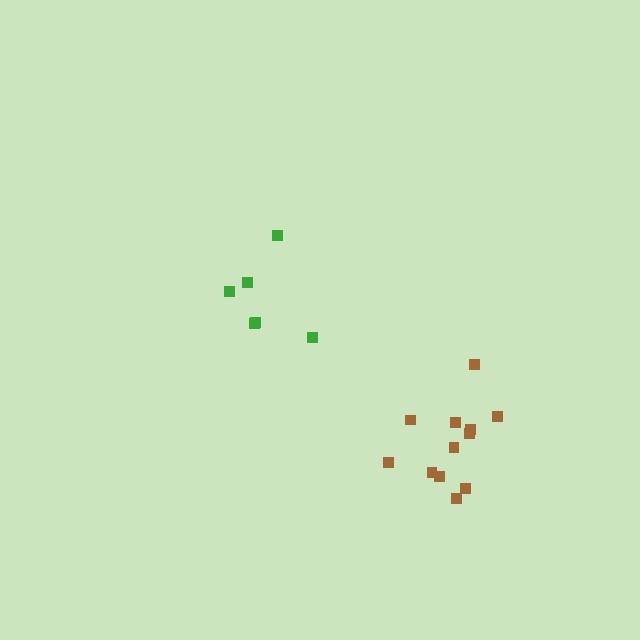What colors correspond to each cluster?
The clusters are colored: green, brown.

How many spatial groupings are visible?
There are 2 spatial groupings.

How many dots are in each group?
Group 1: 6 dots, Group 2: 12 dots (18 total).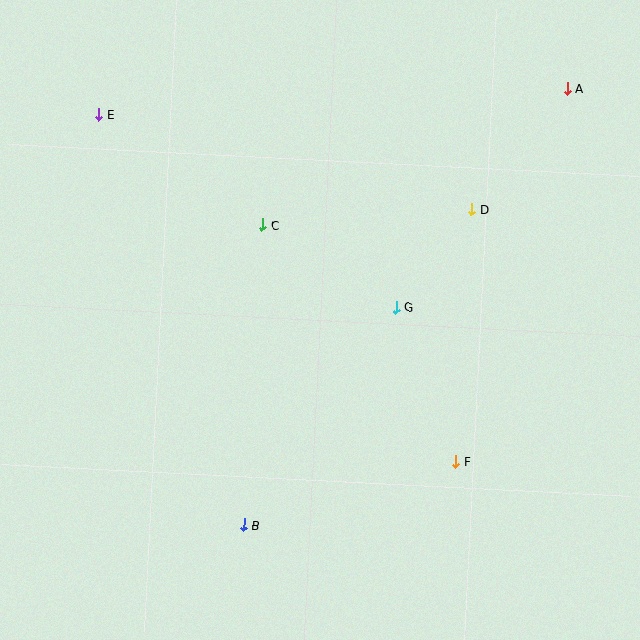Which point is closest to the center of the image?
Point G at (396, 307) is closest to the center.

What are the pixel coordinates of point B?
Point B is at (244, 525).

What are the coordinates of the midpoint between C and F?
The midpoint between C and F is at (359, 343).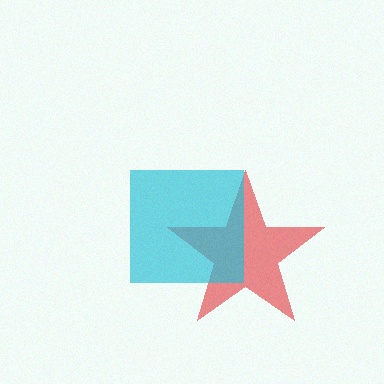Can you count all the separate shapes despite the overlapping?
Yes, there are 2 separate shapes.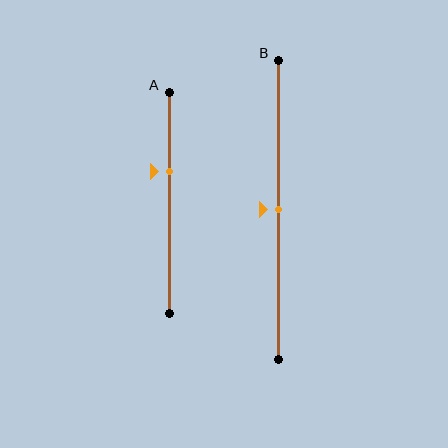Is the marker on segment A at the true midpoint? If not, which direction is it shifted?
No, the marker on segment A is shifted upward by about 14% of the segment length.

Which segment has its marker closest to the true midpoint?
Segment B has its marker closest to the true midpoint.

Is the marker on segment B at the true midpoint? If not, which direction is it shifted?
Yes, the marker on segment B is at the true midpoint.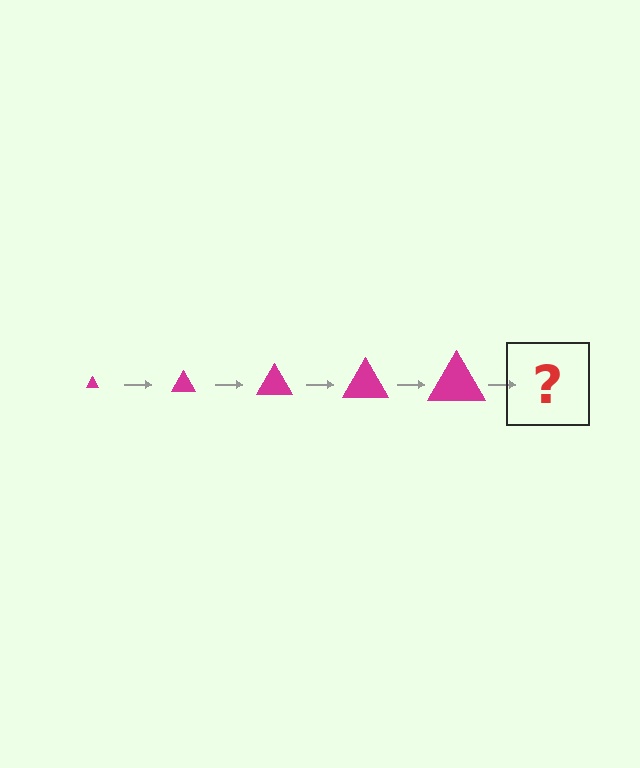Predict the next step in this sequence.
The next step is a magenta triangle, larger than the previous one.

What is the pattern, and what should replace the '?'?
The pattern is that the triangle gets progressively larger each step. The '?' should be a magenta triangle, larger than the previous one.